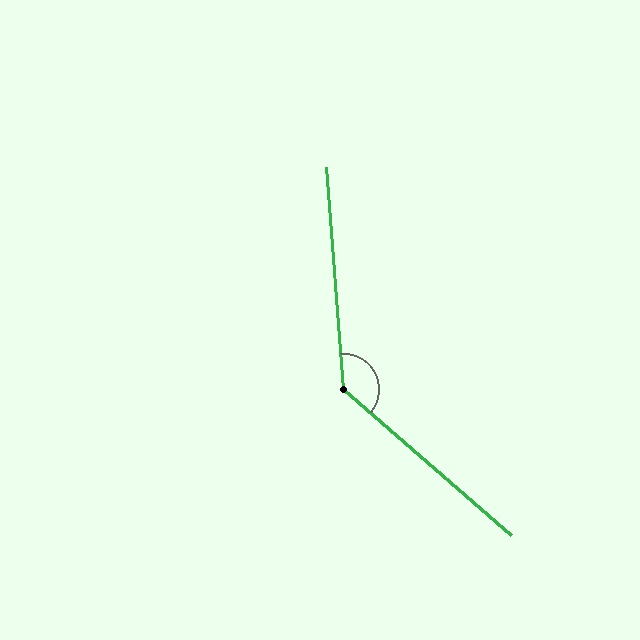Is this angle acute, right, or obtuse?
It is obtuse.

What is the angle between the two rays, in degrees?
Approximately 136 degrees.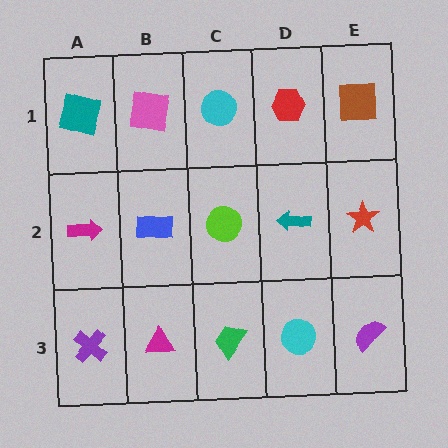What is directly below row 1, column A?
A magenta arrow.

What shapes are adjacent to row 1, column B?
A blue rectangle (row 2, column B), a teal square (row 1, column A), a cyan circle (row 1, column C).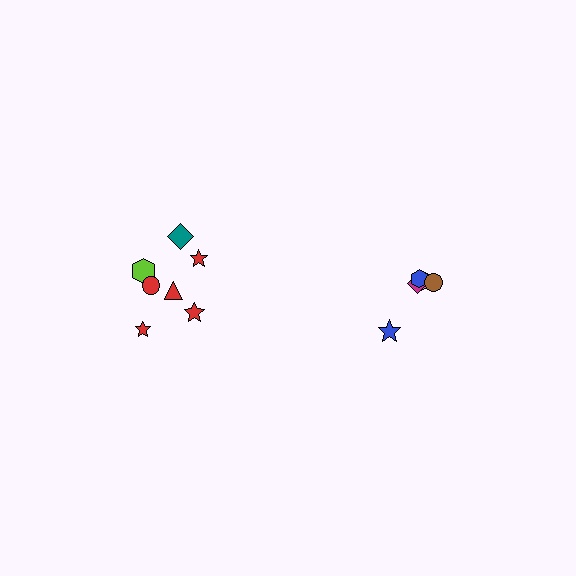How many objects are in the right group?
There are 5 objects.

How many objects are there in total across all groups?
There are 12 objects.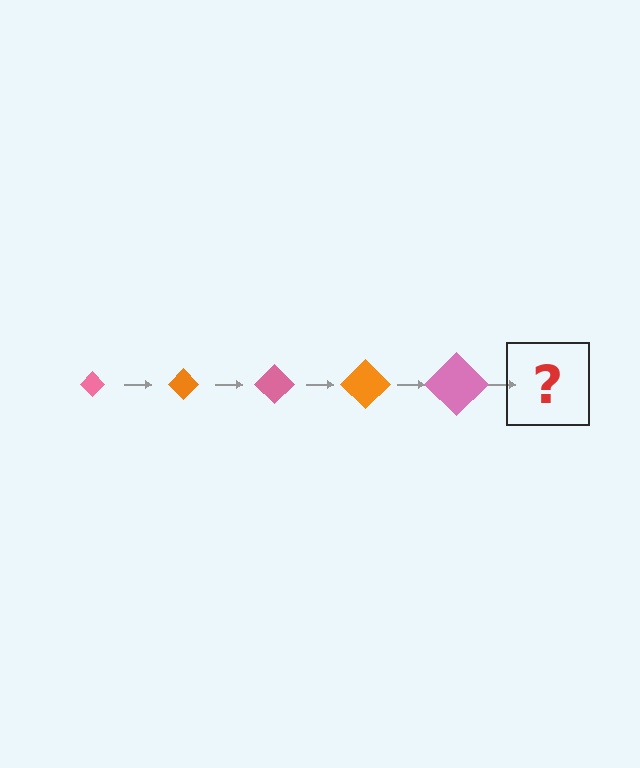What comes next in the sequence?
The next element should be an orange diamond, larger than the previous one.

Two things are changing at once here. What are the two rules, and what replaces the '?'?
The two rules are that the diamond grows larger each step and the color cycles through pink and orange. The '?' should be an orange diamond, larger than the previous one.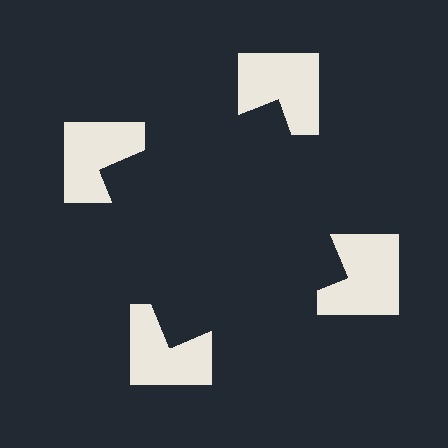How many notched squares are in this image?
There are 4 — one at each vertex of the illusory square.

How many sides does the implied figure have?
4 sides.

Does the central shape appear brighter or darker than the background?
It typically appears slightly darker than the background, even though no actual brightness change is drawn.